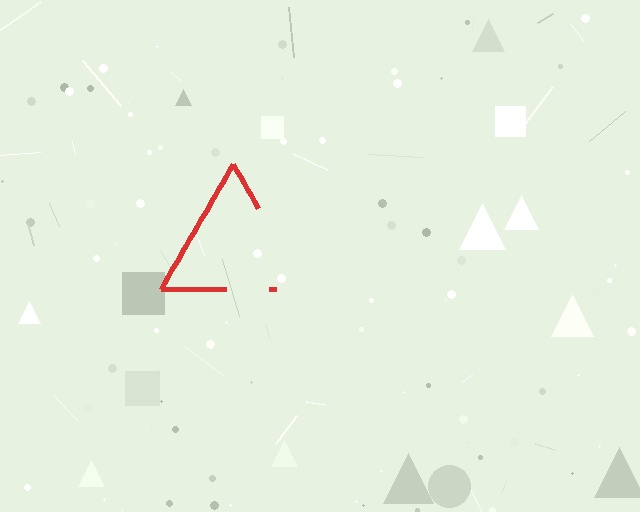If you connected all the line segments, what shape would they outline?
They would outline a triangle.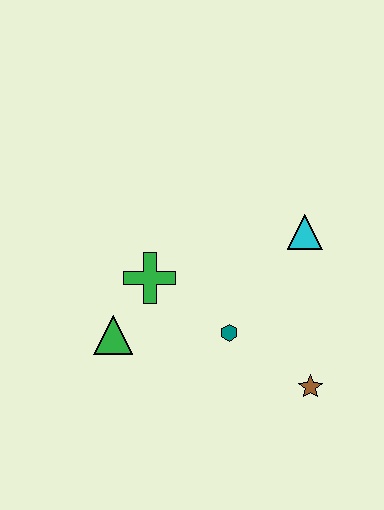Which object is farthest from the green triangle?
The cyan triangle is farthest from the green triangle.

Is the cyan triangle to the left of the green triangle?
No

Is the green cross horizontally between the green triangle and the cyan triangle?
Yes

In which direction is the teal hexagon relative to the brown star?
The teal hexagon is to the left of the brown star.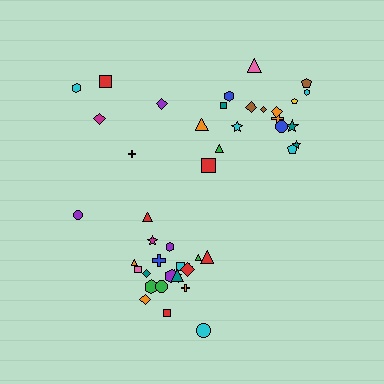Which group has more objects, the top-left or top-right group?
The top-right group.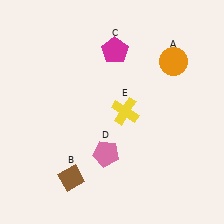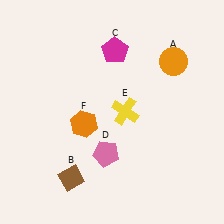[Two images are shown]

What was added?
An orange hexagon (F) was added in Image 2.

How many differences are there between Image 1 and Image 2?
There is 1 difference between the two images.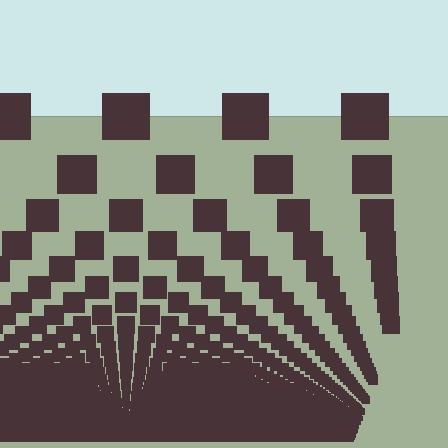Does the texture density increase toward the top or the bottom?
Density increases toward the bottom.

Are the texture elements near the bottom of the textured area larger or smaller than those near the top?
Smaller. The gradient is inverted — elements near the bottom are smaller and denser.